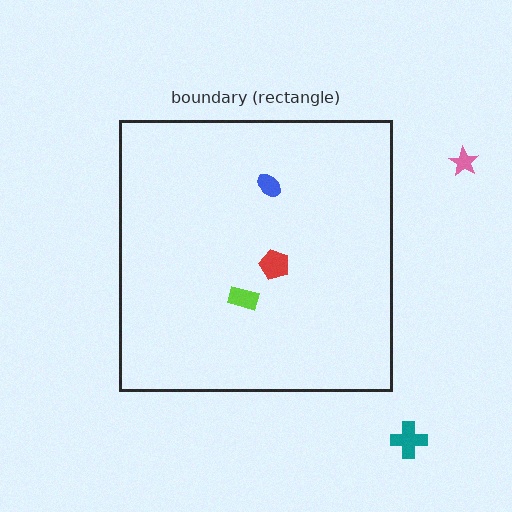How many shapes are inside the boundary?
3 inside, 2 outside.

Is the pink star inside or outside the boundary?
Outside.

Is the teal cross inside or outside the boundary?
Outside.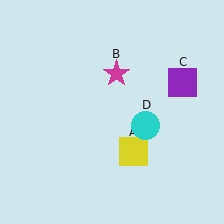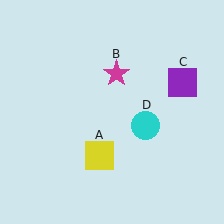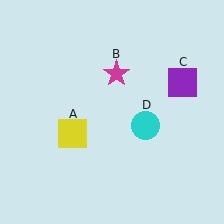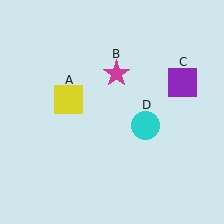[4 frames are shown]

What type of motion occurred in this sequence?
The yellow square (object A) rotated clockwise around the center of the scene.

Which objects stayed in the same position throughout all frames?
Magenta star (object B) and purple square (object C) and cyan circle (object D) remained stationary.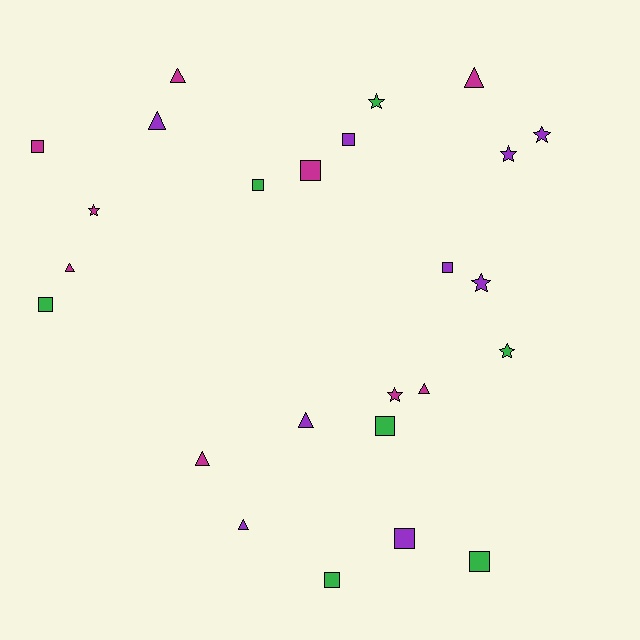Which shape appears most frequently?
Square, with 10 objects.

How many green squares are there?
There are 5 green squares.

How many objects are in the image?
There are 25 objects.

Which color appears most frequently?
Purple, with 9 objects.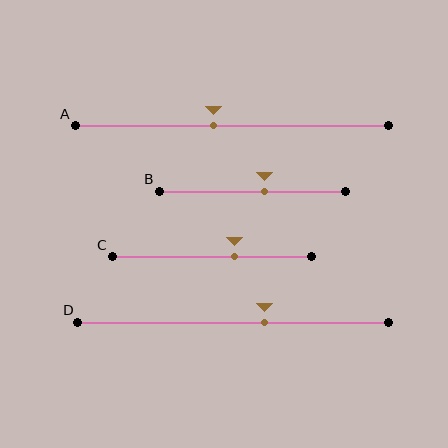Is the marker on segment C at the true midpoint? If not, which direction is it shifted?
No, the marker on segment C is shifted to the right by about 11% of the segment length.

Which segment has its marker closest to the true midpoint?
Segment A has its marker closest to the true midpoint.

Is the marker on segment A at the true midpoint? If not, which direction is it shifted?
No, the marker on segment A is shifted to the left by about 6% of the segment length.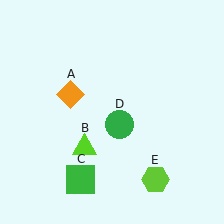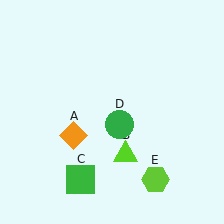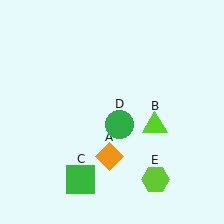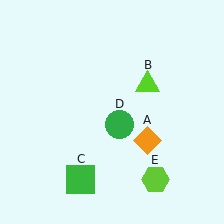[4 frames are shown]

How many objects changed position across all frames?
2 objects changed position: orange diamond (object A), lime triangle (object B).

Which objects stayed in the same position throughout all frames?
Green square (object C) and green circle (object D) and lime hexagon (object E) remained stationary.